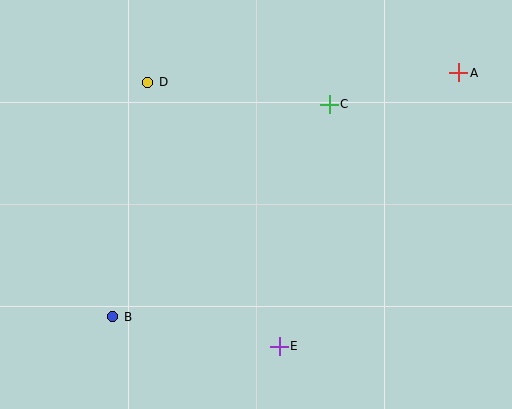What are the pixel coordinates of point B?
Point B is at (113, 317).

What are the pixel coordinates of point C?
Point C is at (329, 104).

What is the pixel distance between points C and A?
The distance between C and A is 133 pixels.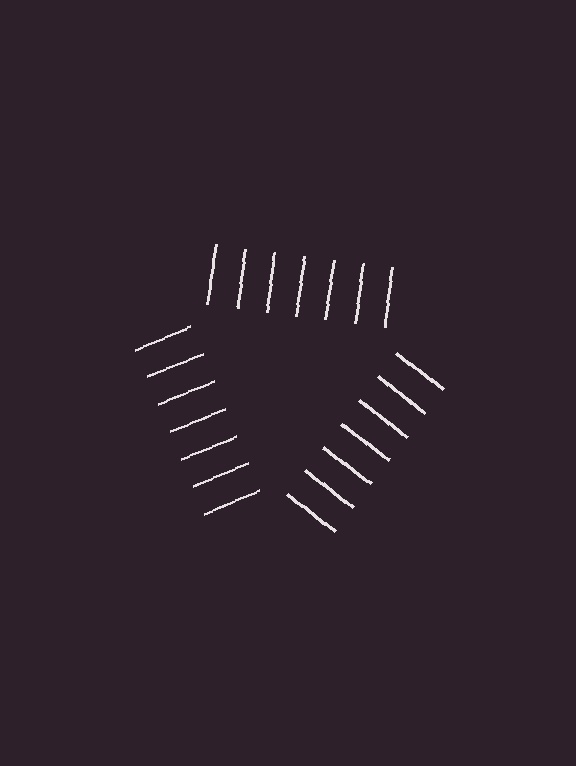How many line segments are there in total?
21 — 7 along each of the 3 edges.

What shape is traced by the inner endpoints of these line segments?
An illusory triangle — the line segments terminate on its edges but no continuous stroke is drawn.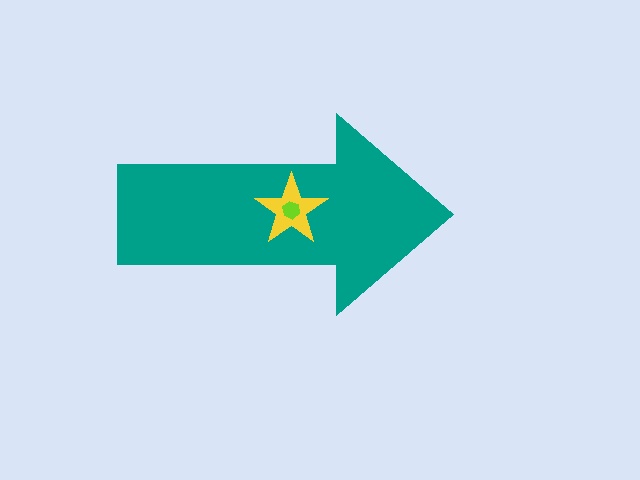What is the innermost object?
The lime hexagon.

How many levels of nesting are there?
3.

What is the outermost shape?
The teal arrow.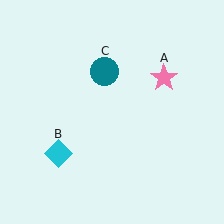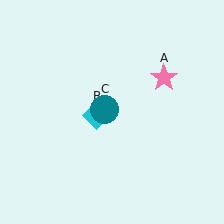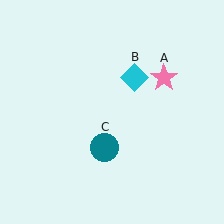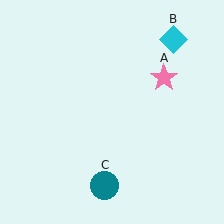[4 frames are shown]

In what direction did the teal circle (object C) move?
The teal circle (object C) moved down.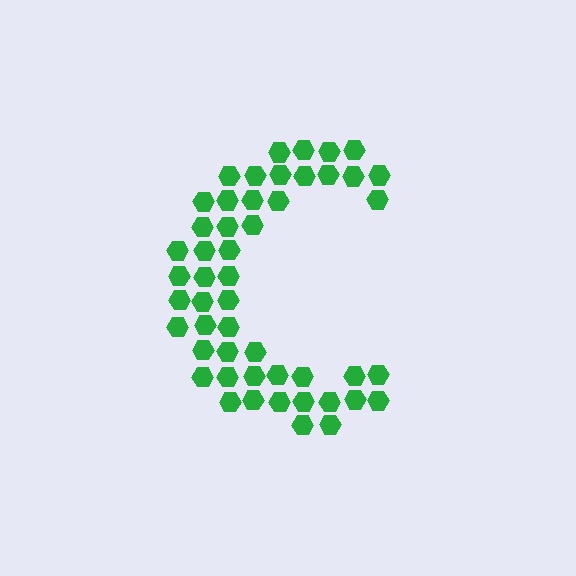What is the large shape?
The large shape is the letter C.